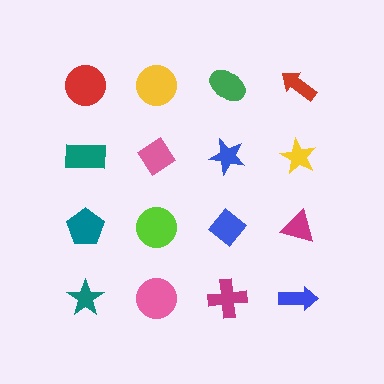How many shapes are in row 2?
4 shapes.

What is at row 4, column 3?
A magenta cross.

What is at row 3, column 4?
A magenta triangle.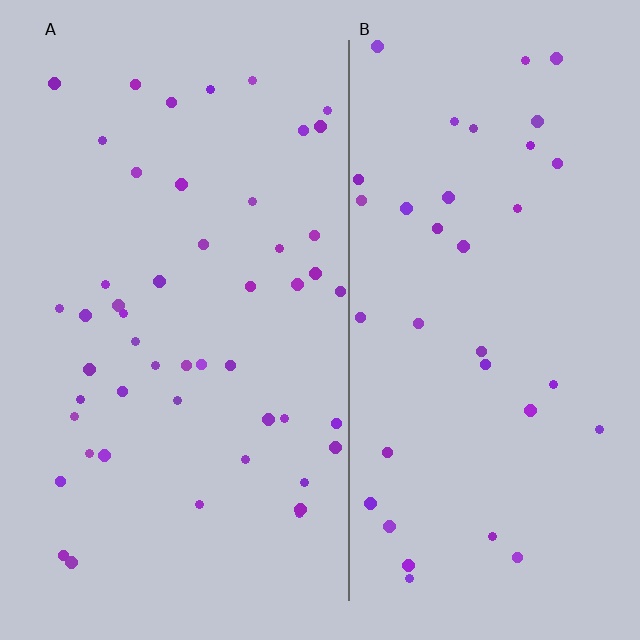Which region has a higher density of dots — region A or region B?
A (the left).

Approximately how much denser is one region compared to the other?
Approximately 1.4× — region A over region B.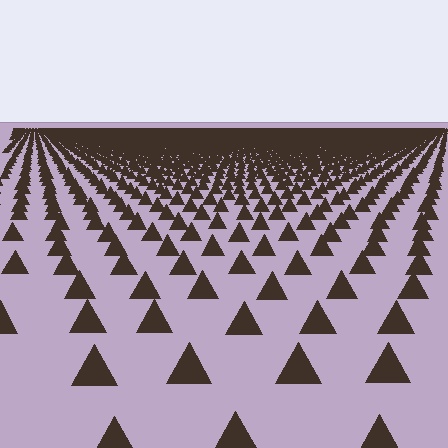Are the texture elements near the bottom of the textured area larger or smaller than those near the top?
Larger. Near the bottom, elements are closer to the viewer and appear at a bigger on-screen size.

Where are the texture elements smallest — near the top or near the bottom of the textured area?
Near the top.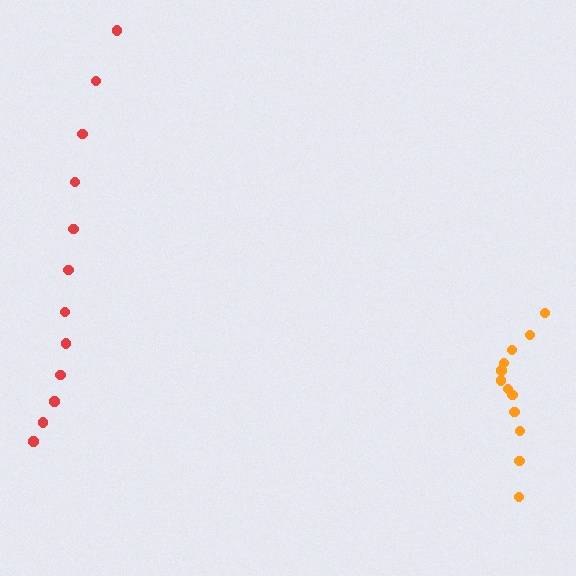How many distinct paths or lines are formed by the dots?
There are 2 distinct paths.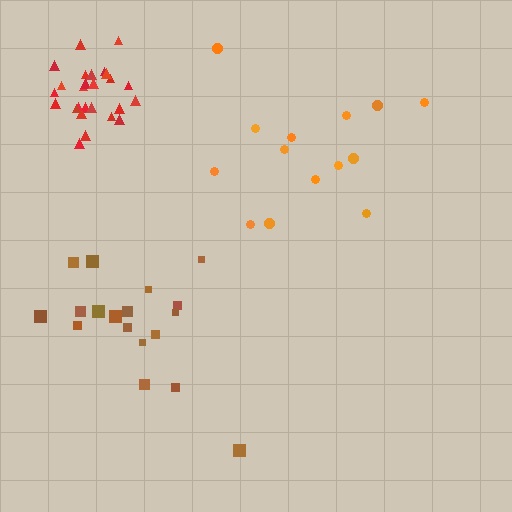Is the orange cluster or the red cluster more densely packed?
Red.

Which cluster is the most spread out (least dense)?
Orange.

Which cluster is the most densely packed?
Red.